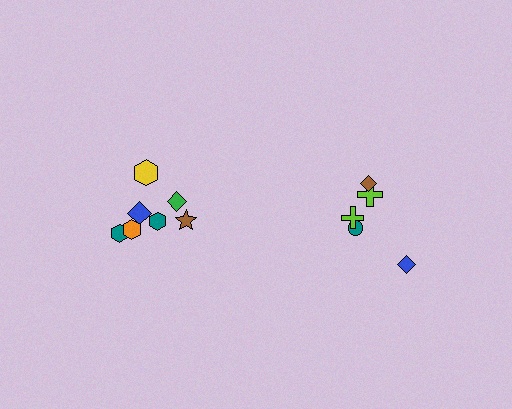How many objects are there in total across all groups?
There are 12 objects.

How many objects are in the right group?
There are 5 objects.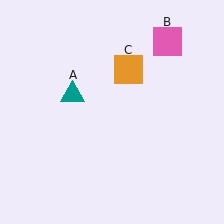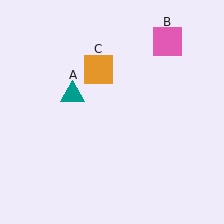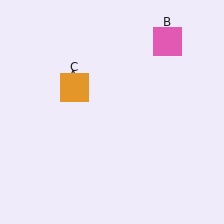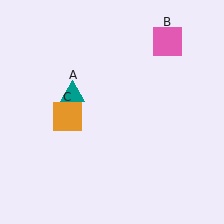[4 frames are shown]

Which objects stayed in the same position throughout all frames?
Teal triangle (object A) and pink square (object B) remained stationary.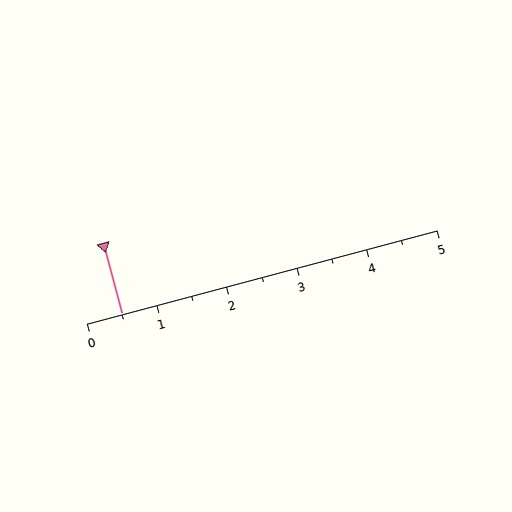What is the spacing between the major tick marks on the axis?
The major ticks are spaced 1 apart.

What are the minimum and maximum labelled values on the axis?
The axis runs from 0 to 5.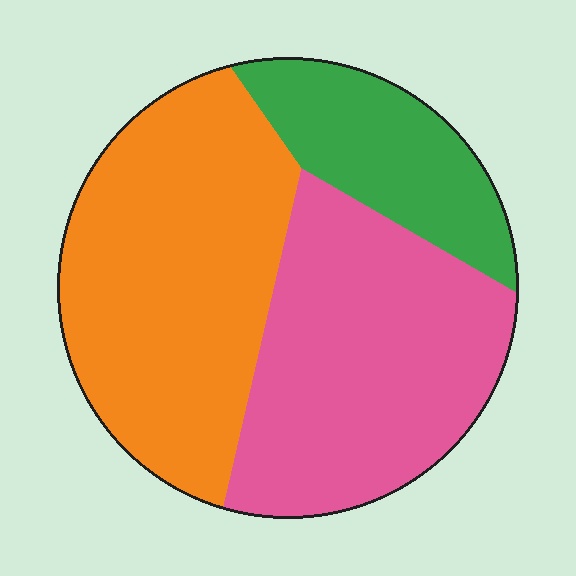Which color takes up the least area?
Green, at roughly 20%.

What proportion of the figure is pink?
Pink covers around 40% of the figure.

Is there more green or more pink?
Pink.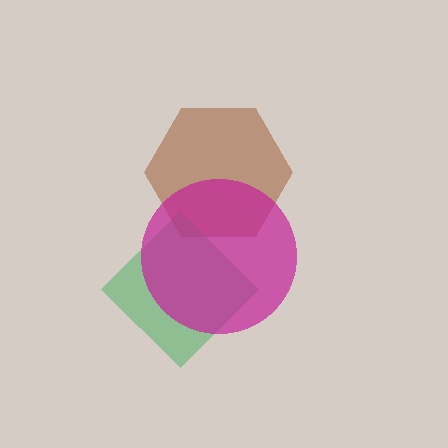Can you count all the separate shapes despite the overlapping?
Yes, there are 3 separate shapes.